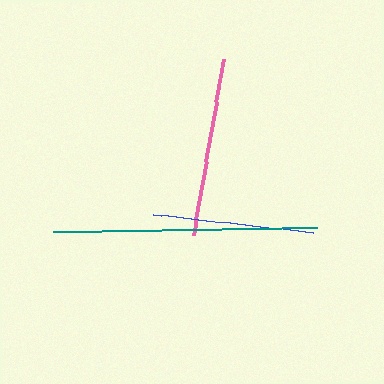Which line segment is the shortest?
The blue line is the shortest at approximately 160 pixels.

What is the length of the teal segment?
The teal segment is approximately 263 pixels long.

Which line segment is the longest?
The teal line is the longest at approximately 263 pixels.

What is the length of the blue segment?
The blue segment is approximately 160 pixels long.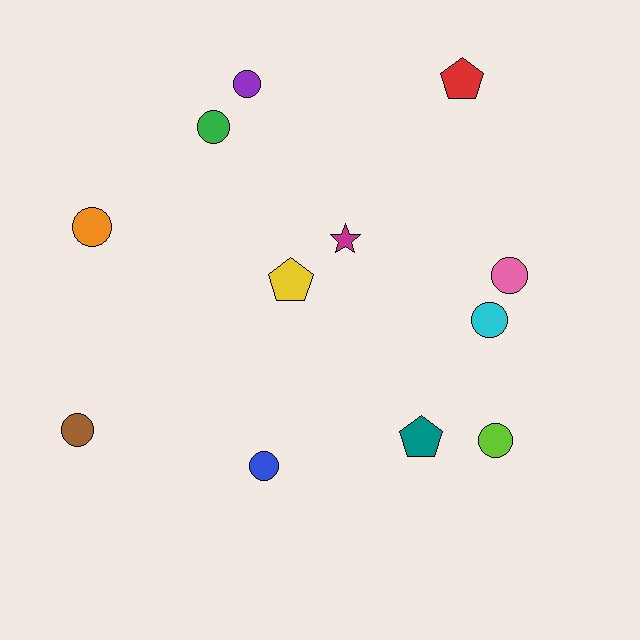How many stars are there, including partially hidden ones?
There is 1 star.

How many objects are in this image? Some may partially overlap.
There are 12 objects.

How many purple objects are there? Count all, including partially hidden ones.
There is 1 purple object.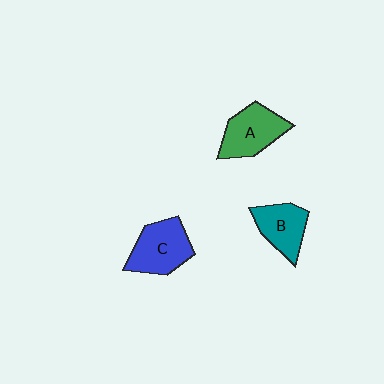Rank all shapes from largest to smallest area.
From largest to smallest: C (blue), A (green), B (teal).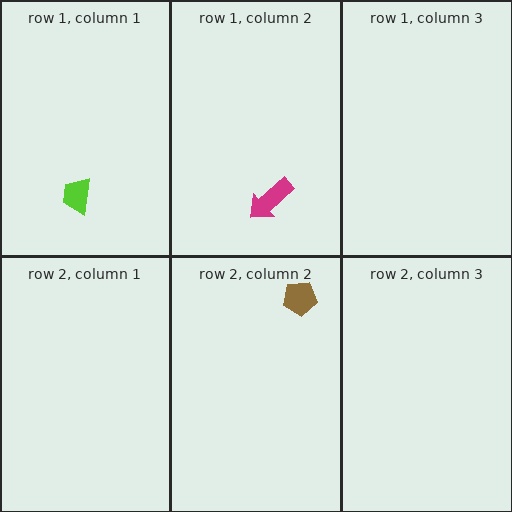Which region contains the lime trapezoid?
The row 1, column 1 region.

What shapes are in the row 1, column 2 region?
The magenta arrow.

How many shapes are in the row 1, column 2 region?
1.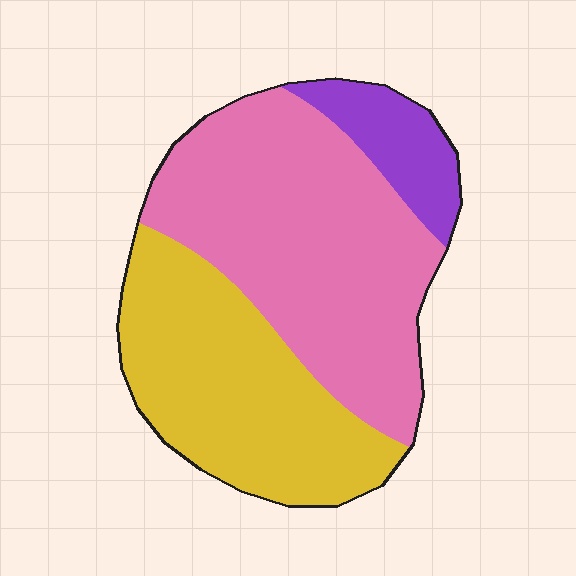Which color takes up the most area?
Pink, at roughly 50%.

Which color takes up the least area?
Purple, at roughly 10%.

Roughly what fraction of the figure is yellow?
Yellow covers roughly 40% of the figure.